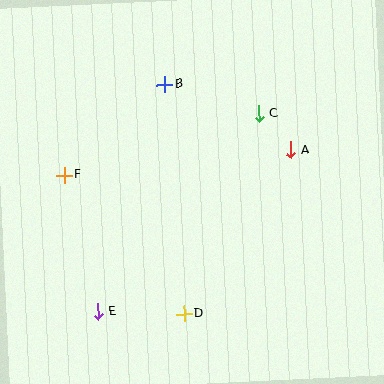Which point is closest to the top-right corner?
Point C is closest to the top-right corner.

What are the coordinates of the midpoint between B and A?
The midpoint between B and A is at (228, 117).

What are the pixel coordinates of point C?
Point C is at (259, 114).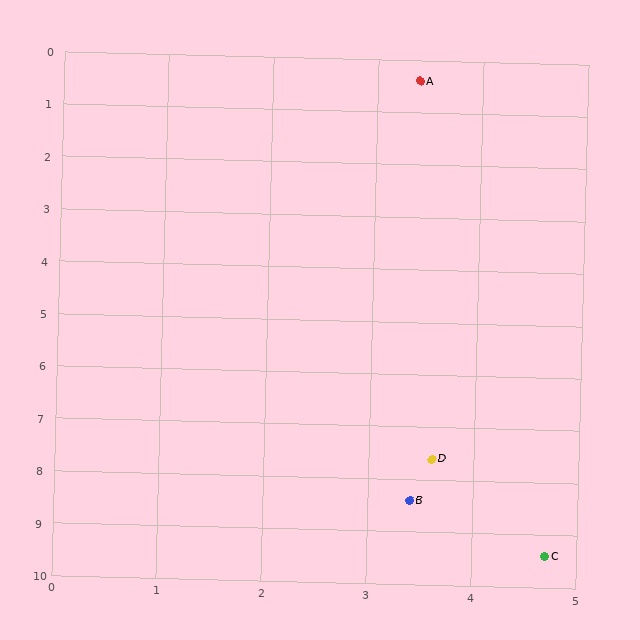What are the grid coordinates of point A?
Point A is at approximately (3.4, 0.4).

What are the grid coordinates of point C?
Point C is at approximately (4.7, 9.4).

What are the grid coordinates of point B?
Point B is at approximately (3.4, 8.4).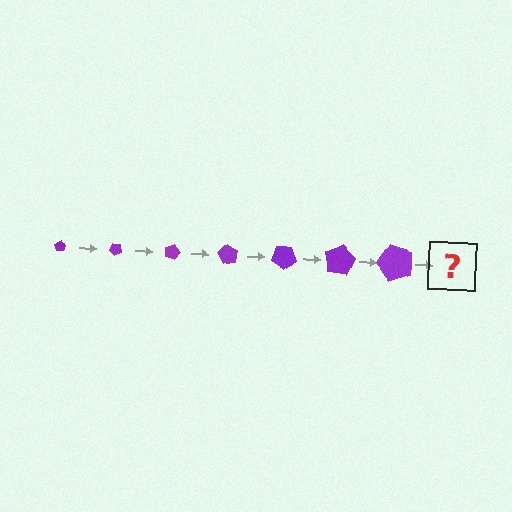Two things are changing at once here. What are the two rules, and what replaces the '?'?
The two rules are that the pentagon grows larger each step and it rotates 45 degrees each step. The '?' should be a pentagon, larger than the previous one and rotated 315 degrees from the start.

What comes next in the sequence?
The next element should be a pentagon, larger than the previous one and rotated 315 degrees from the start.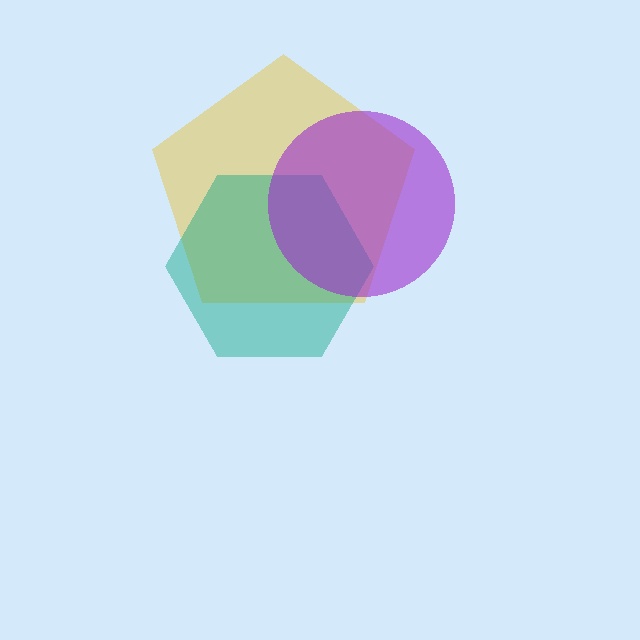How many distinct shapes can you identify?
There are 3 distinct shapes: a yellow pentagon, a teal hexagon, a purple circle.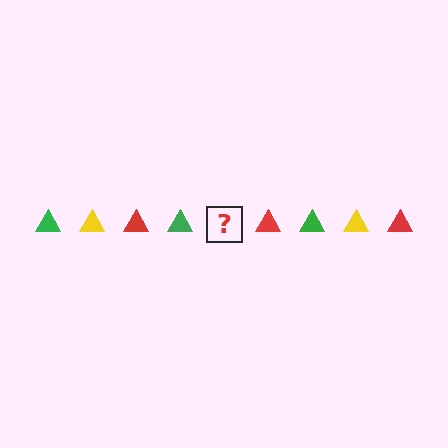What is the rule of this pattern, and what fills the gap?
The rule is that the pattern cycles through green, yellow, red triangles. The gap should be filled with a yellow triangle.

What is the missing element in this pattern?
The missing element is a yellow triangle.